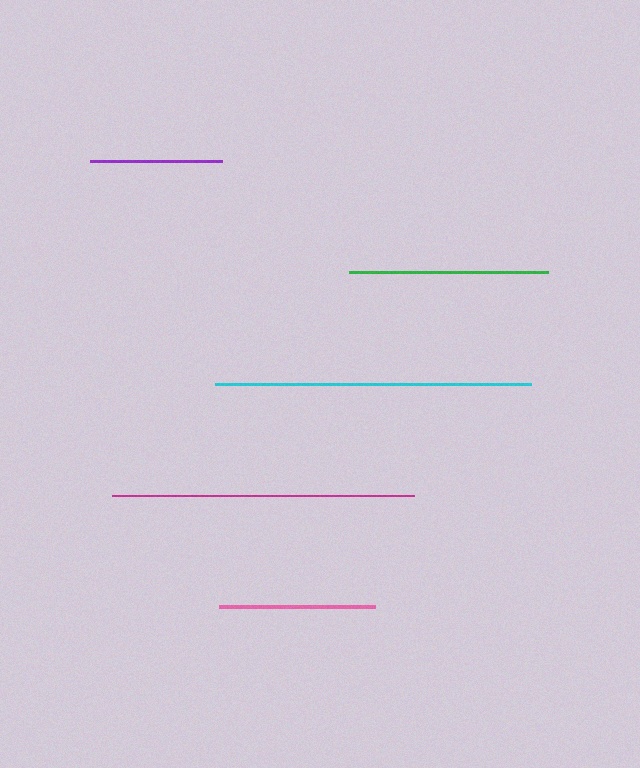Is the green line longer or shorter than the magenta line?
The magenta line is longer than the green line.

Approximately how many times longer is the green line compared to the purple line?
The green line is approximately 1.5 times the length of the purple line.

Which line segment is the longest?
The cyan line is the longest at approximately 317 pixels.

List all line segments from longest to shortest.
From longest to shortest: cyan, magenta, green, pink, purple.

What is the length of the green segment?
The green segment is approximately 198 pixels long.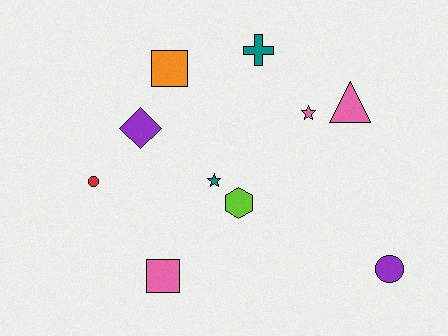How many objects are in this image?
There are 10 objects.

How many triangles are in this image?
There is 1 triangle.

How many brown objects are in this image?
There are no brown objects.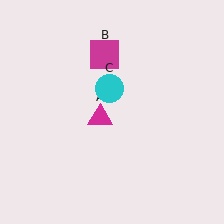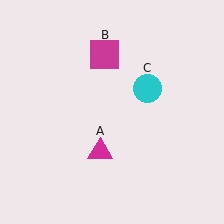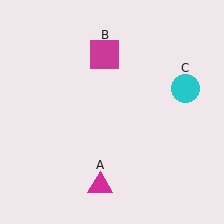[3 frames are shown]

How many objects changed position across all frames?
2 objects changed position: magenta triangle (object A), cyan circle (object C).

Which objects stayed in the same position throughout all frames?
Magenta square (object B) remained stationary.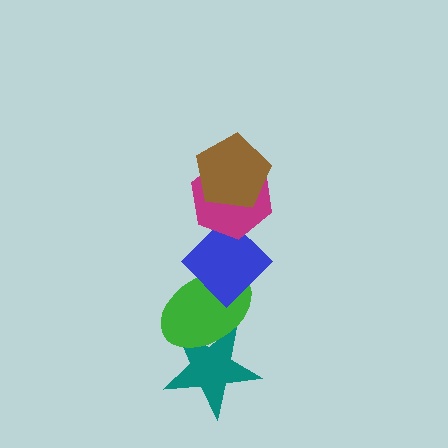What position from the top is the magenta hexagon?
The magenta hexagon is 2nd from the top.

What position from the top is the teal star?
The teal star is 5th from the top.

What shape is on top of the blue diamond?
The magenta hexagon is on top of the blue diamond.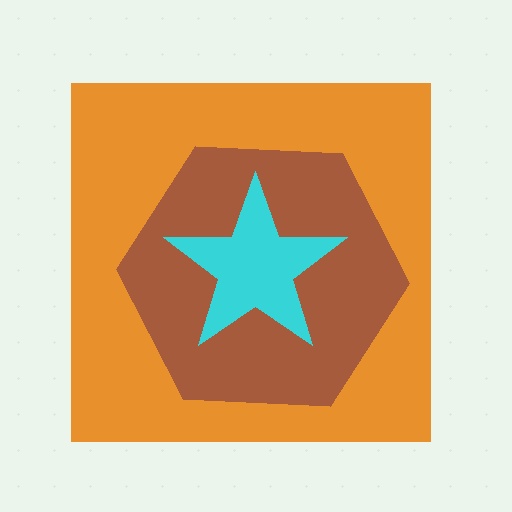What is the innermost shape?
The cyan star.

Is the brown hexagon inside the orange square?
Yes.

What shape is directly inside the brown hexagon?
The cyan star.